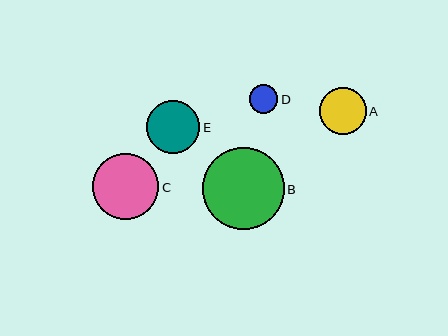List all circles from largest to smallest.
From largest to smallest: B, C, E, A, D.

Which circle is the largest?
Circle B is the largest with a size of approximately 82 pixels.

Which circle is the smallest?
Circle D is the smallest with a size of approximately 29 pixels.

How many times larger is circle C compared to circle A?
Circle C is approximately 1.4 times the size of circle A.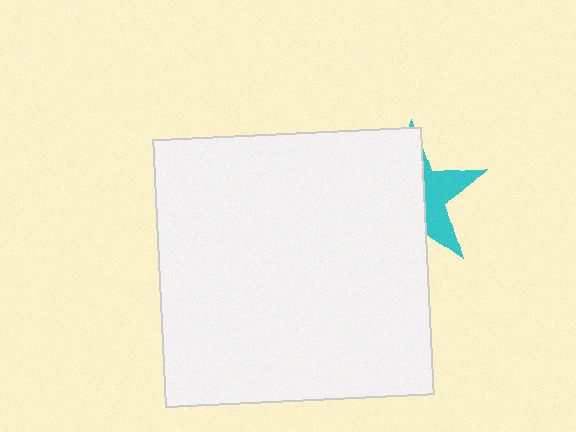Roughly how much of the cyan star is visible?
A small part of it is visible (roughly 36%).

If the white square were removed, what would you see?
You would see the complete cyan star.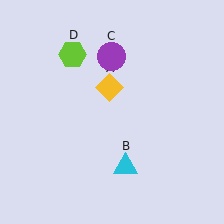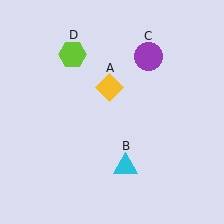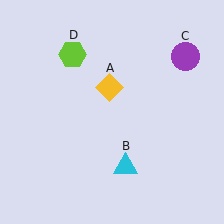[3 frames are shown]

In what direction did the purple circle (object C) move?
The purple circle (object C) moved right.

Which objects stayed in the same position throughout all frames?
Yellow diamond (object A) and cyan triangle (object B) and lime hexagon (object D) remained stationary.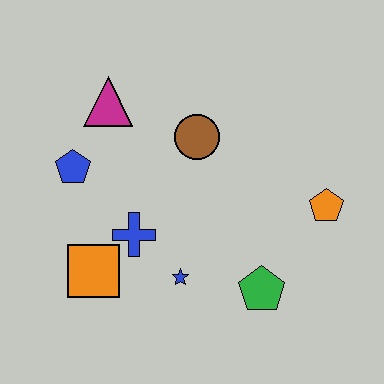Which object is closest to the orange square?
The blue cross is closest to the orange square.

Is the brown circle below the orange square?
No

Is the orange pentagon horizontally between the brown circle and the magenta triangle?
No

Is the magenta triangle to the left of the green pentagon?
Yes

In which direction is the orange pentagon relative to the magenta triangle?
The orange pentagon is to the right of the magenta triangle.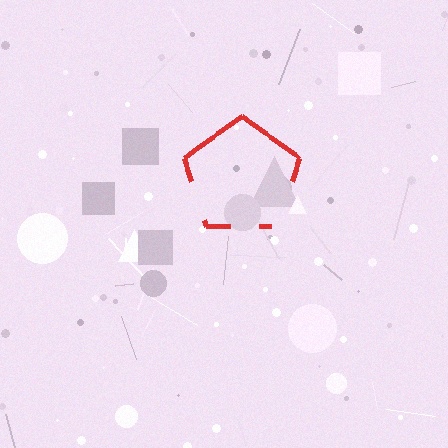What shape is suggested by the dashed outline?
The dashed outline suggests a pentagon.